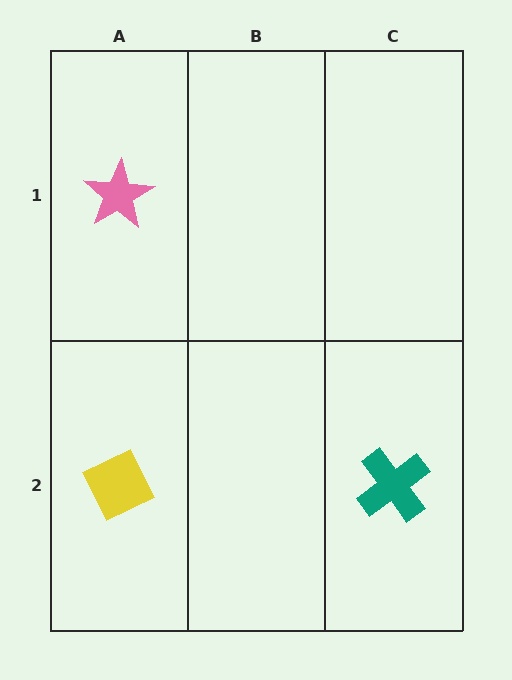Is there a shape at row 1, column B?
No, that cell is empty.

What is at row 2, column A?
A yellow diamond.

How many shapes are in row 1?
1 shape.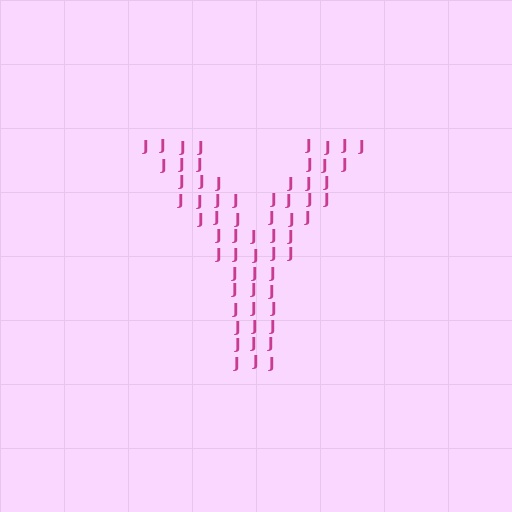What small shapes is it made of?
It is made of small letter J's.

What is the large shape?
The large shape is the letter Y.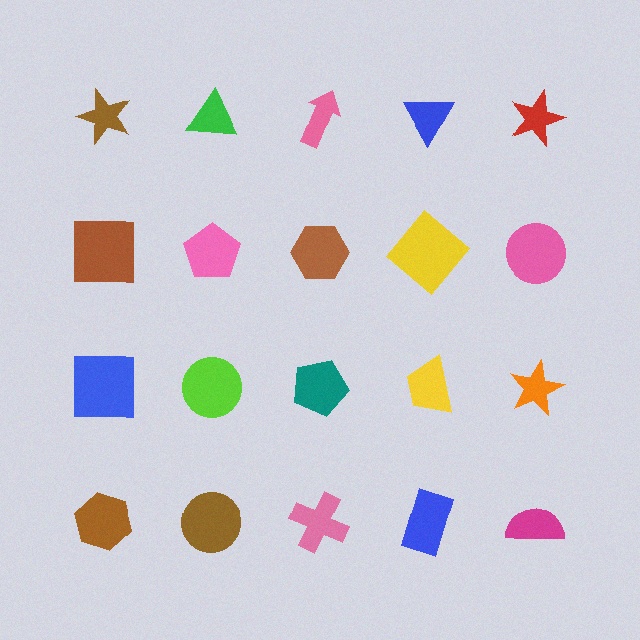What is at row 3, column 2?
A lime circle.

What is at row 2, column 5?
A pink circle.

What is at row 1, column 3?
A pink arrow.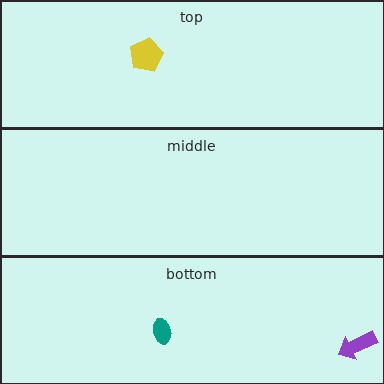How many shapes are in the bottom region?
2.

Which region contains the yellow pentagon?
The top region.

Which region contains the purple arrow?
The bottom region.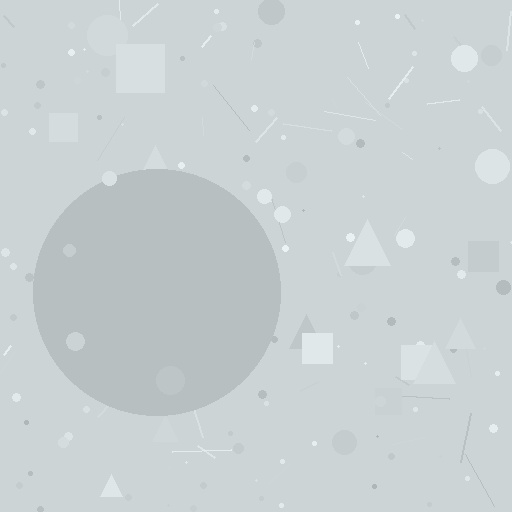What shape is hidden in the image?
A circle is hidden in the image.